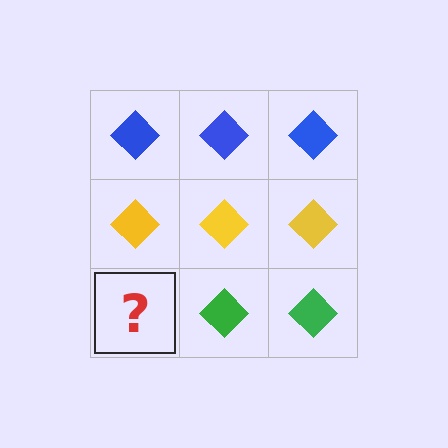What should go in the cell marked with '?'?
The missing cell should contain a green diamond.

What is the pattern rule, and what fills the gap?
The rule is that each row has a consistent color. The gap should be filled with a green diamond.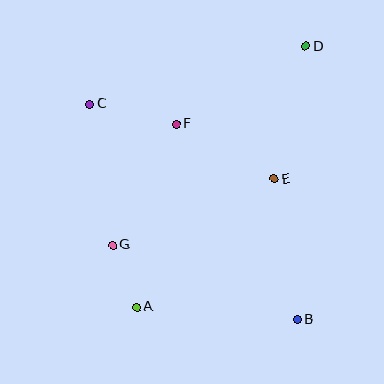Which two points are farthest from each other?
Points A and D are farthest from each other.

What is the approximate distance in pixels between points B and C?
The distance between B and C is approximately 299 pixels.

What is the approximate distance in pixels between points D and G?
The distance between D and G is approximately 277 pixels.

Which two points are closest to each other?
Points A and G are closest to each other.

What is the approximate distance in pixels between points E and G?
The distance between E and G is approximately 175 pixels.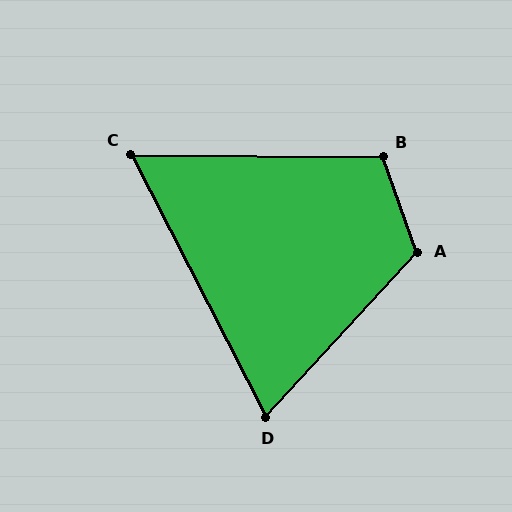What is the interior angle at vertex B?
Approximately 110 degrees (obtuse).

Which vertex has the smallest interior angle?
C, at approximately 62 degrees.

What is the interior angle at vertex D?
Approximately 70 degrees (acute).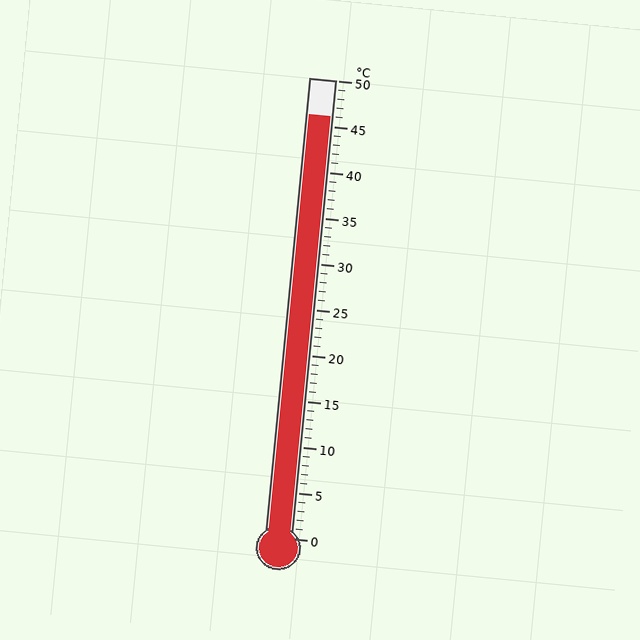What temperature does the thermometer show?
The thermometer shows approximately 46°C.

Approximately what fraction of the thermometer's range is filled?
The thermometer is filled to approximately 90% of its range.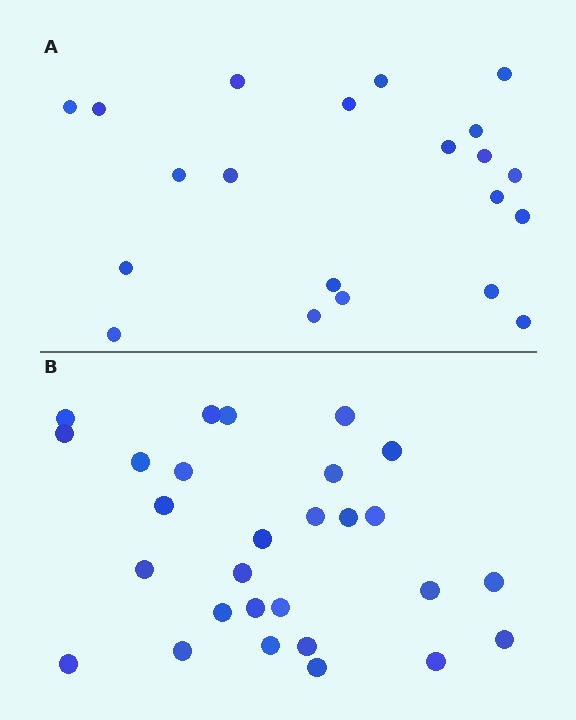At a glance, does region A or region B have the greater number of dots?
Region B (the bottom region) has more dots.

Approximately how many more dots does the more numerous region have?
Region B has roughly 8 or so more dots than region A.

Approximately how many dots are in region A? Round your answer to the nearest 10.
About 20 dots. (The exact count is 21, which rounds to 20.)